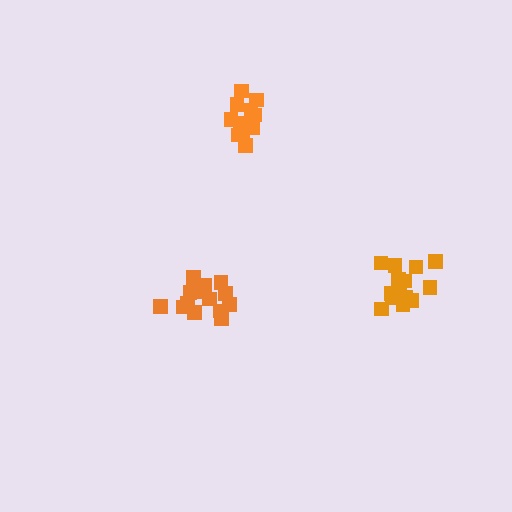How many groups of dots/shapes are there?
There are 3 groups.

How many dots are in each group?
Group 1: 12 dots, Group 2: 14 dots, Group 3: 14 dots (40 total).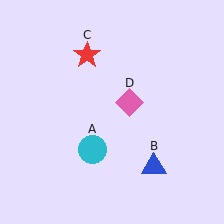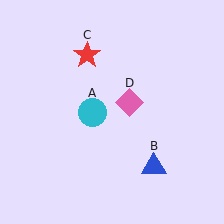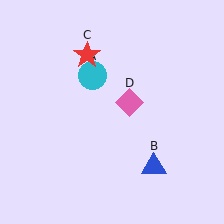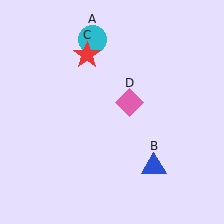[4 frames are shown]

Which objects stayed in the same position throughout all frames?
Blue triangle (object B) and red star (object C) and pink diamond (object D) remained stationary.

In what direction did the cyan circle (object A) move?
The cyan circle (object A) moved up.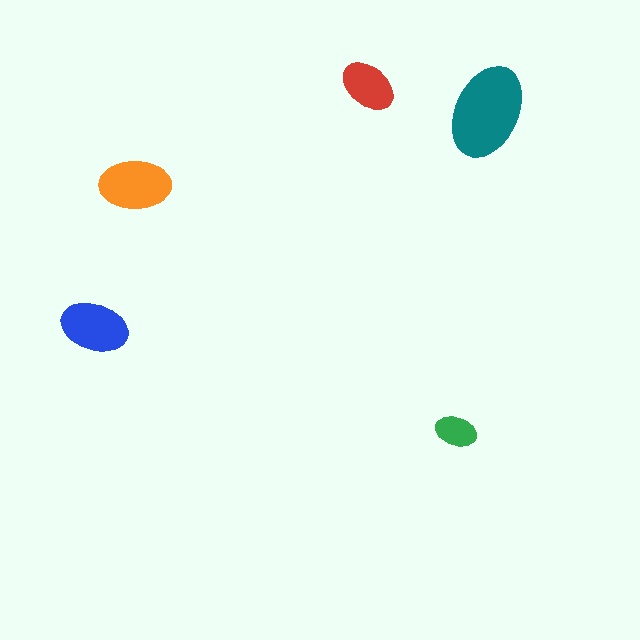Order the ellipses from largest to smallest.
the teal one, the orange one, the blue one, the red one, the green one.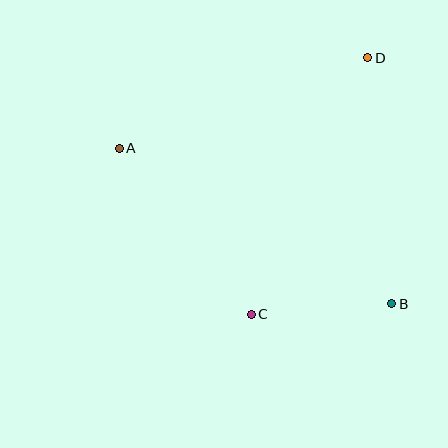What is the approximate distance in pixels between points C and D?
The distance between C and D is approximately 282 pixels.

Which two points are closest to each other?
Points B and C are closest to each other.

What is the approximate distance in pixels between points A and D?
The distance between A and D is approximately 264 pixels.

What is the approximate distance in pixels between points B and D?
The distance between B and D is approximately 247 pixels.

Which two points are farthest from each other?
Points A and B are farthest from each other.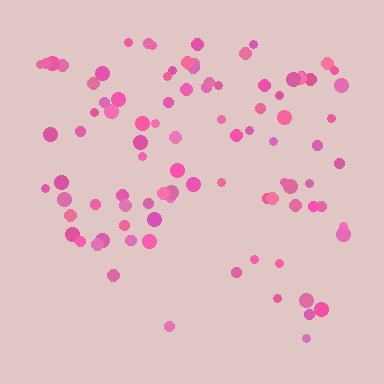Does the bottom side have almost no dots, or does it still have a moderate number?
Still a moderate number, just noticeably fewer than the top.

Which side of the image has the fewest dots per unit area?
The bottom.